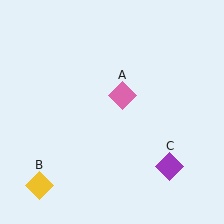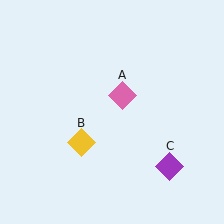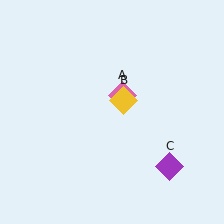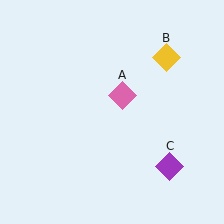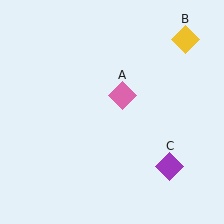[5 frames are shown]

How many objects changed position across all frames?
1 object changed position: yellow diamond (object B).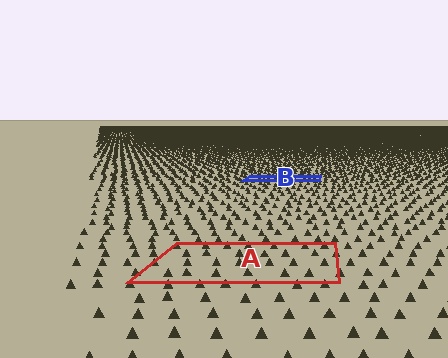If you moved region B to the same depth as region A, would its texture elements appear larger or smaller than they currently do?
They would appear larger. At a closer depth, the same texture elements are projected at a bigger on-screen size.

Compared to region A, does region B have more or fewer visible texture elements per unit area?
Region B has more texture elements per unit area — they are packed more densely because it is farther away.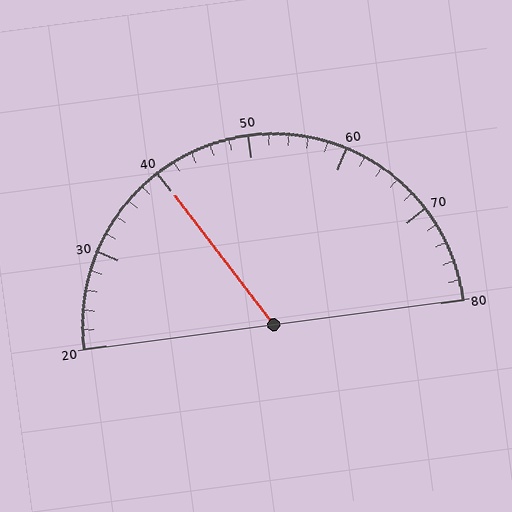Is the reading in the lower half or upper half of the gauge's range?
The reading is in the lower half of the range (20 to 80).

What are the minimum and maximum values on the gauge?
The gauge ranges from 20 to 80.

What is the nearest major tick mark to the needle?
The nearest major tick mark is 40.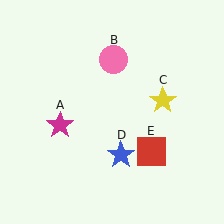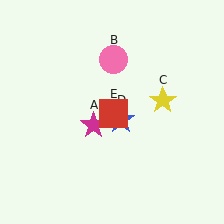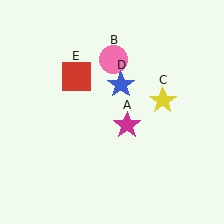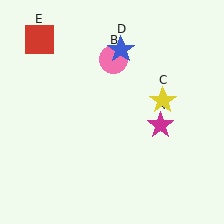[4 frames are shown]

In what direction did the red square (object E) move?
The red square (object E) moved up and to the left.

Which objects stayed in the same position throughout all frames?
Pink circle (object B) and yellow star (object C) remained stationary.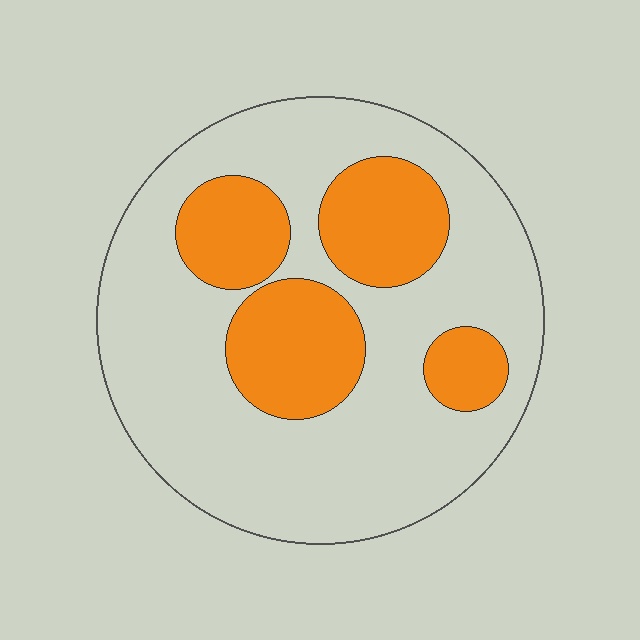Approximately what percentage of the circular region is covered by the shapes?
Approximately 30%.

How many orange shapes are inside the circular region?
4.